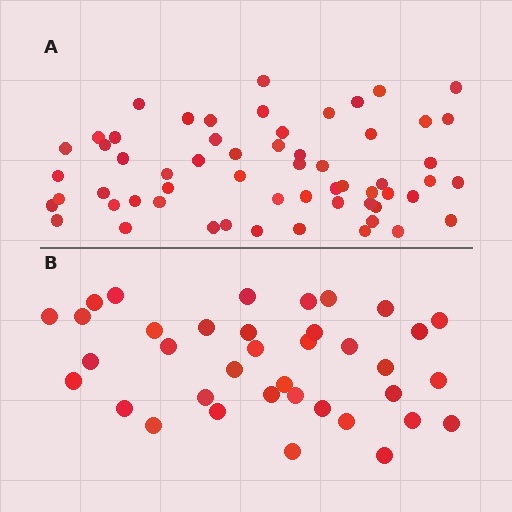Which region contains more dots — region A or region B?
Region A (the top region) has more dots.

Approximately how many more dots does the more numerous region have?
Region A has approximately 20 more dots than region B.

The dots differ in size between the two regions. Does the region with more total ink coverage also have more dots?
No. Region B has more total ink coverage because its dots are larger, but region A actually contains more individual dots. Total area can be misleading — the number of items is what matters here.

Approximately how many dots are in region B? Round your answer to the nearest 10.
About 40 dots. (The exact count is 37, which rounds to 40.)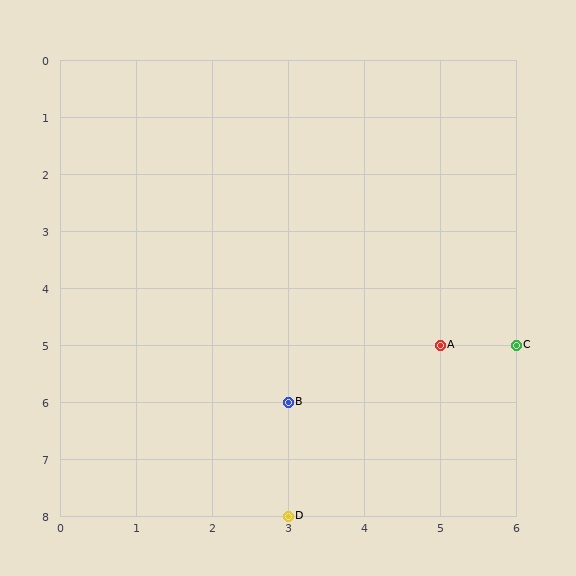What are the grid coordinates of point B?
Point B is at grid coordinates (3, 6).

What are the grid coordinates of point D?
Point D is at grid coordinates (3, 8).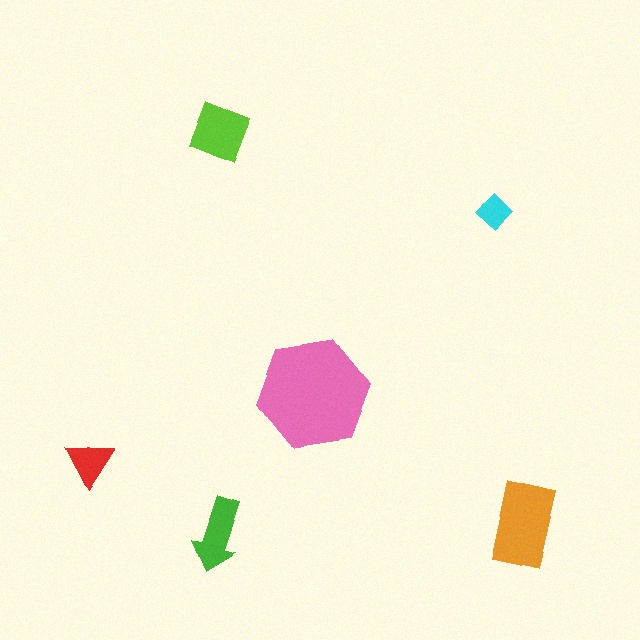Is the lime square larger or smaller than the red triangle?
Larger.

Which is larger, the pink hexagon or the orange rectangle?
The pink hexagon.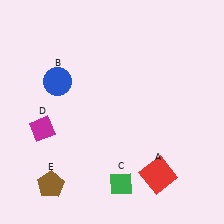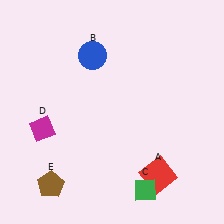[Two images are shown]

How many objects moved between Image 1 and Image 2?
2 objects moved between the two images.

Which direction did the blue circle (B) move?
The blue circle (B) moved right.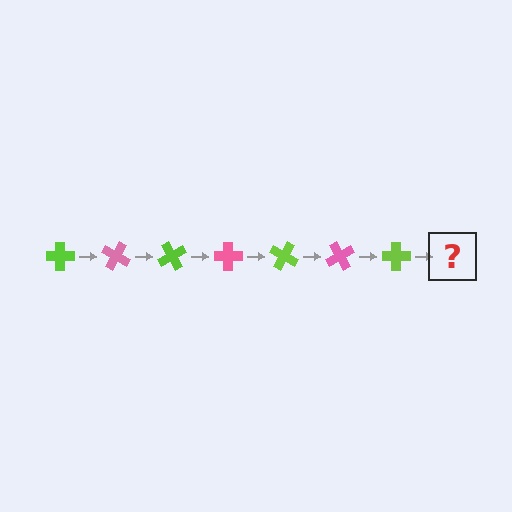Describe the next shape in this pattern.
It should be a pink cross, rotated 210 degrees from the start.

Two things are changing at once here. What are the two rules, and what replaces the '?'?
The two rules are that it rotates 30 degrees each step and the color cycles through lime and pink. The '?' should be a pink cross, rotated 210 degrees from the start.